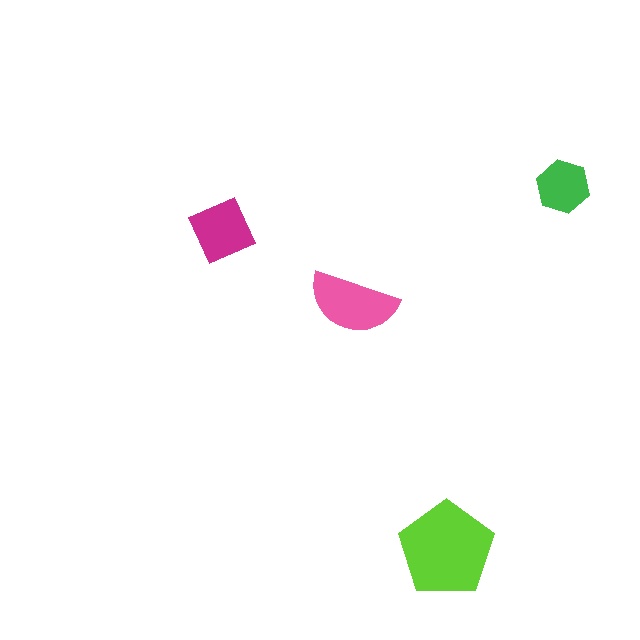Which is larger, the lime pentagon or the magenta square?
The lime pentagon.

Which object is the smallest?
The green hexagon.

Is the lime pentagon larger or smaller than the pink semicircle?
Larger.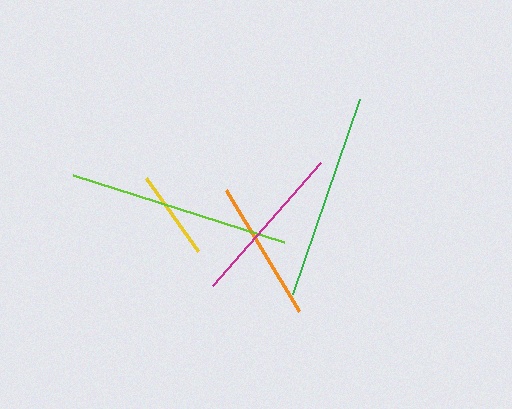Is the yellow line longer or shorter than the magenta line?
The magenta line is longer than the yellow line.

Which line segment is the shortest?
The yellow line is the shortest at approximately 89 pixels.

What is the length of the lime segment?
The lime segment is approximately 221 pixels long.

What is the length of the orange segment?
The orange segment is approximately 141 pixels long.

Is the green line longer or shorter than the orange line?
The green line is longer than the orange line.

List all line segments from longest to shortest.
From longest to shortest: lime, green, magenta, orange, yellow.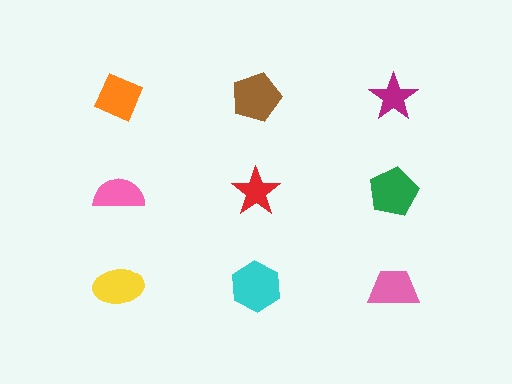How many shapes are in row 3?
3 shapes.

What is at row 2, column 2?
A red star.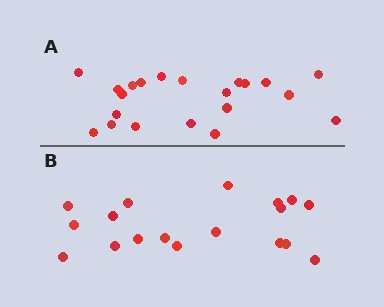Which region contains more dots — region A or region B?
Region A (the top region) has more dots.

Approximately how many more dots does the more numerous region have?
Region A has just a few more — roughly 2 or 3 more dots than region B.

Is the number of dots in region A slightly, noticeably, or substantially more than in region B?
Region A has only slightly more — the two regions are fairly close. The ratio is roughly 1.2 to 1.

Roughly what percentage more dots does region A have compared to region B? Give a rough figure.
About 15% more.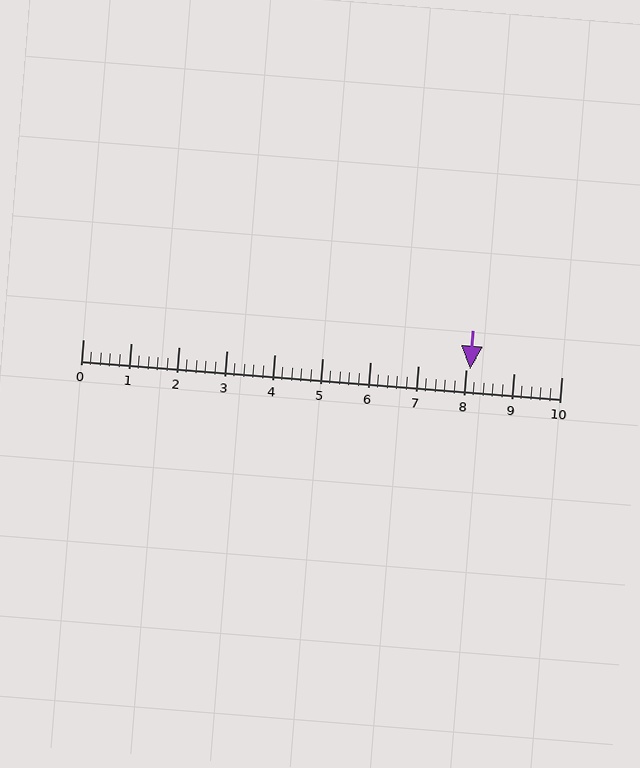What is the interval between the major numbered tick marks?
The major tick marks are spaced 1 units apart.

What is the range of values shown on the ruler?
The ruler shows values from 0 to 10.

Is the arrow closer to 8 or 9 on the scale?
The arrow is closer to 8.